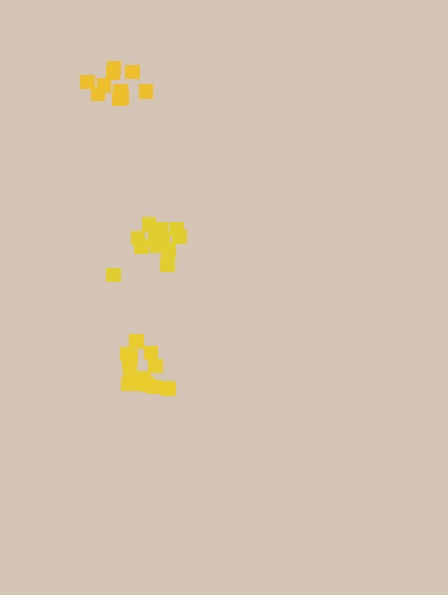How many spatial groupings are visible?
There are 3 spatial groupings.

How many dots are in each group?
Group 1: 13 dots, Group 2: 12 dots, Group 3: 10 dots (35 total).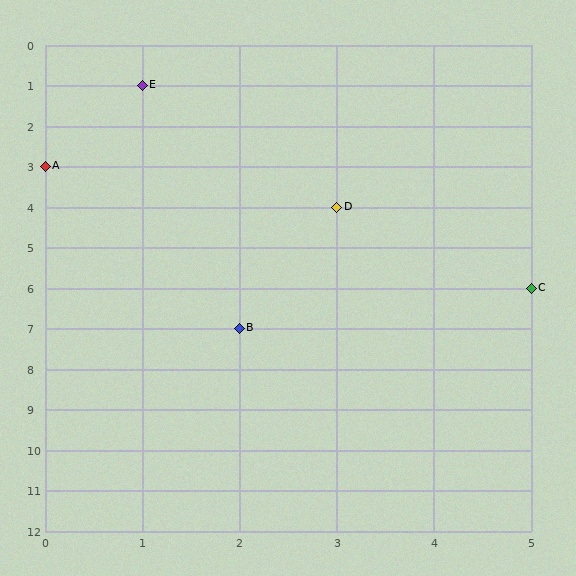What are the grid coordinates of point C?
Point C is at grid coordinates (5, 6).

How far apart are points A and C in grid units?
Points A and C are 5 columns and 3 rows apart (about 5.8 grid units diagonally).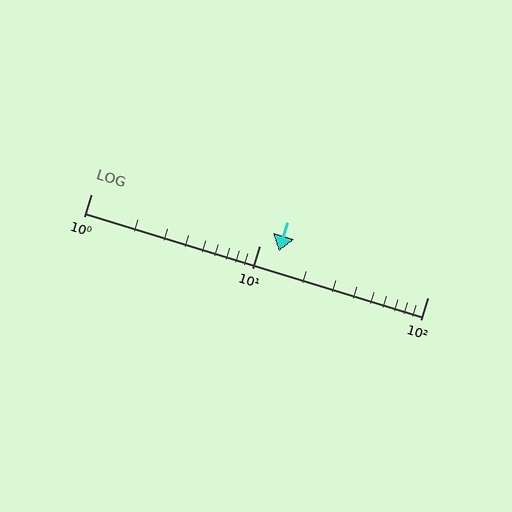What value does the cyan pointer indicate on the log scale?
The pointer indicates approximately 13.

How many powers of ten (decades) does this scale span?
The scale spans 2 decades, from 1 to 100.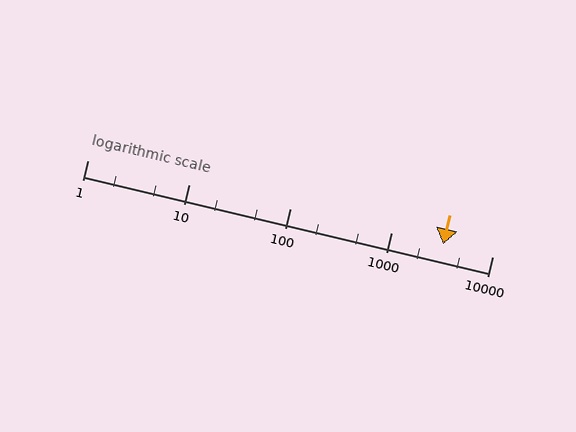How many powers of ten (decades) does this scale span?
The scale spans 4 decades, from 1 to 10000.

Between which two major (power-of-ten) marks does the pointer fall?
The pointer is between 1000 and 10000.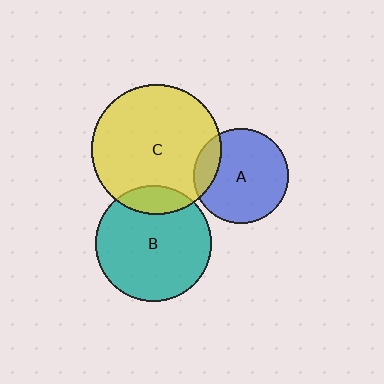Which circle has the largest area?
Circle C (yellow).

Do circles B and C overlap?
Yes.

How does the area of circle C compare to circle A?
Approximately 1.9 times.